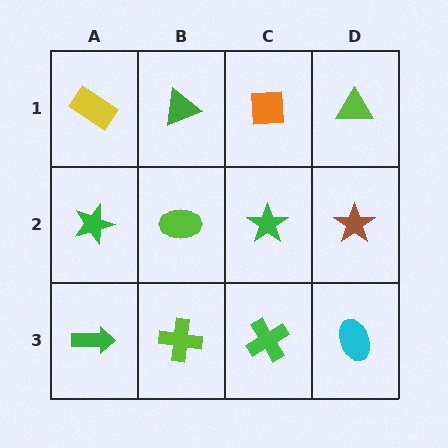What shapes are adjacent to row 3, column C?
A green star (row 2, column C), a lime cross (row 3, column B), a cyan ellipse (row 3, column D).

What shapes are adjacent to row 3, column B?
A lime ellipse (row 2, column B), a green arrow (row 3, column A), a green cross (row 3, column C).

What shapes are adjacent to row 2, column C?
An orange square (row 1, column C), a green cross (row 3, column C), a lime ellipse (row 2, column B), a brown star (row 2, column D).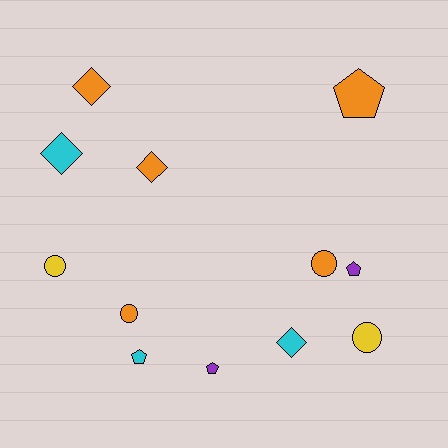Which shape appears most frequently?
Circle, with 4 objects.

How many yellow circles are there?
There are 2 yellow circles.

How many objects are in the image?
There are 12 objects.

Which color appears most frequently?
Orange, with 5 objects.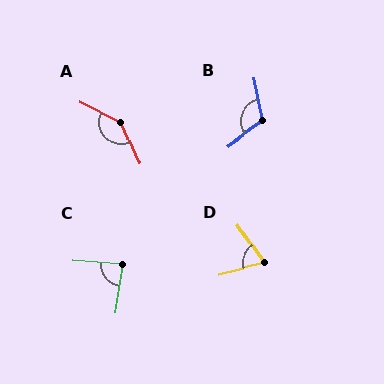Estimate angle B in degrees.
Approximately 115 degrees.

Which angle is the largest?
A, at approximately 140 degrees.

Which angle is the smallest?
D, at approximately 69 degrees.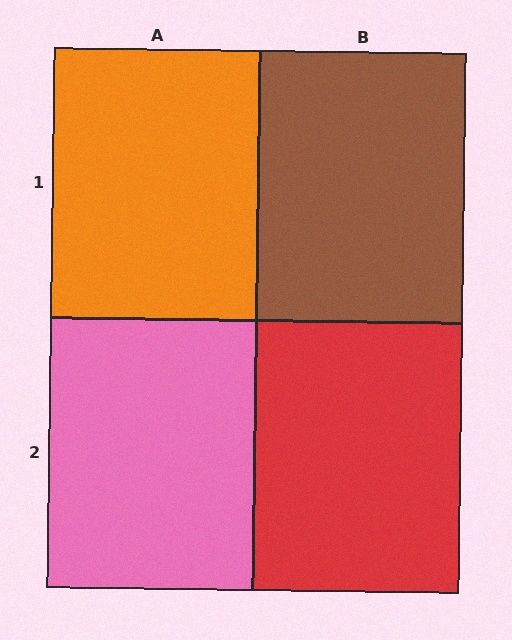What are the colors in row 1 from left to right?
Orange, brown.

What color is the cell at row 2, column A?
Pink.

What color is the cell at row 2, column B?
Red.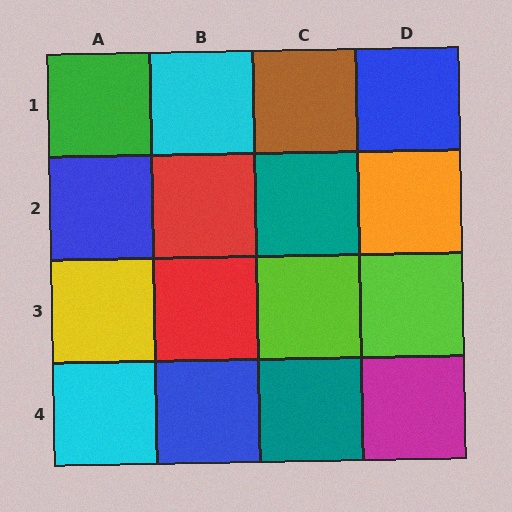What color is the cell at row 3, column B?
Red.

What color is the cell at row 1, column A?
Green.